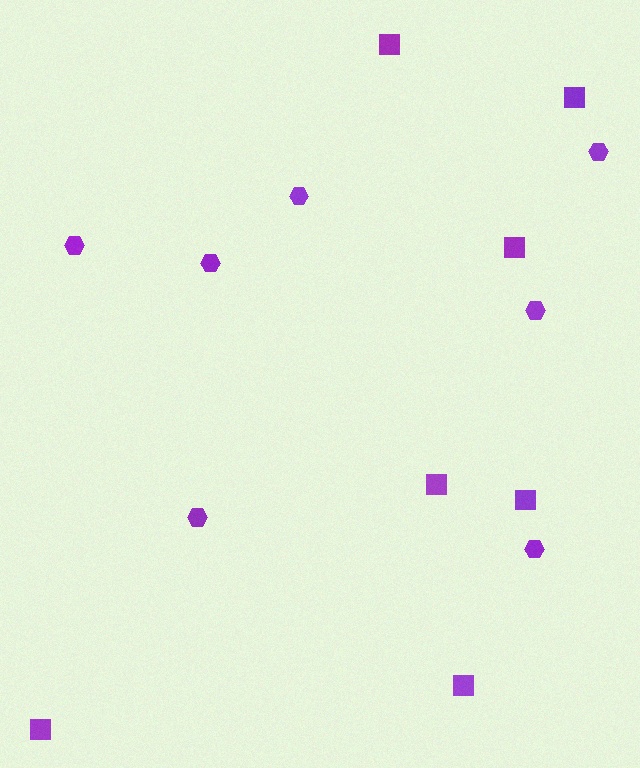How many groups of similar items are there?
There are 2 groups: one group of hexagons (7) and one group of squares (7).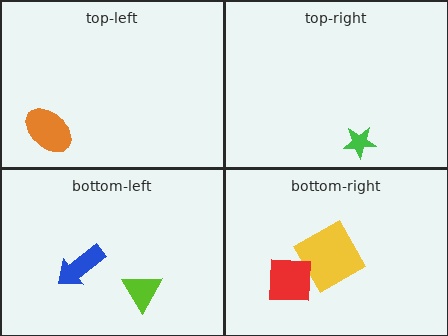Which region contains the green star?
The top-right region.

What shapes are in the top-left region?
The orange ellipse.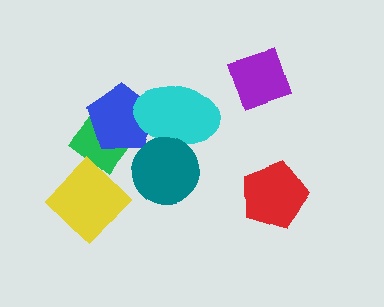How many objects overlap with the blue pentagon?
2 objects overlap with the blue pentagon.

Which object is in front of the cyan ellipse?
The teal circle is in front of the cyan ellipse.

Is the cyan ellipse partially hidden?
Yes, it is partially covered by another shape.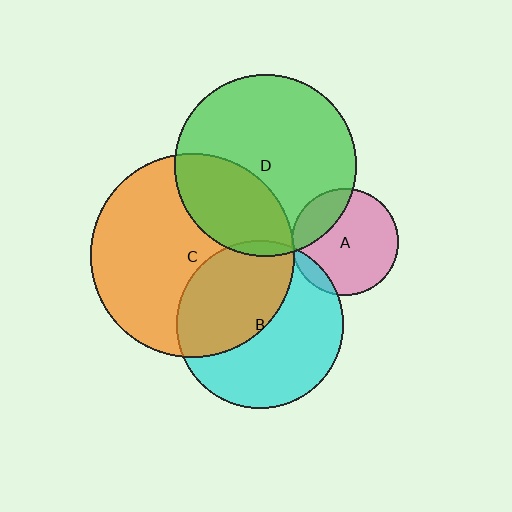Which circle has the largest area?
Circle C (orange).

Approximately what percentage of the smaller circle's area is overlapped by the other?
Approximately 10%.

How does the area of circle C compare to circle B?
Approximately 1.5 times.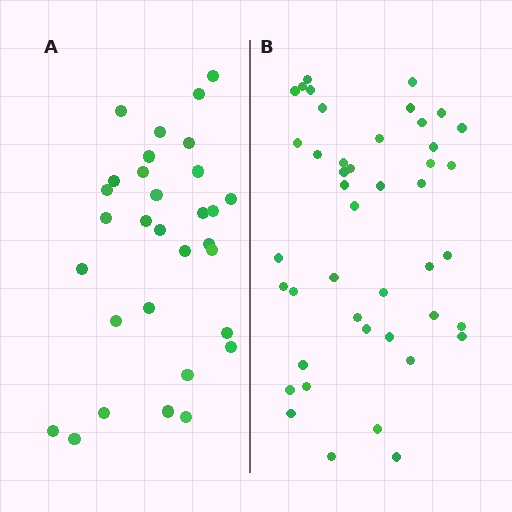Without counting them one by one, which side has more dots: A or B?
Region B (the right region) has more dots.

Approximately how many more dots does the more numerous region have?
Region B has approximately 15 more dots than region A.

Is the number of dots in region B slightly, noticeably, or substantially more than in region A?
Region B has noticeably more, but not dramatically so. The ratio is roughly 1.4 to 1.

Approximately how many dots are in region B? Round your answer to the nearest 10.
About 40 dots. (The exact count is 44, which rounds to 40.)